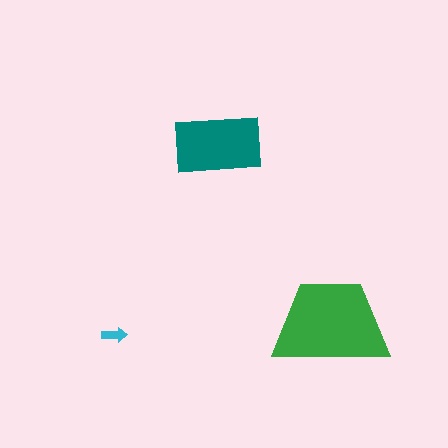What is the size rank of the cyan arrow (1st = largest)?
3rd.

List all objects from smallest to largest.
The cyan arrow, the teal rectangle, the green trapezoid.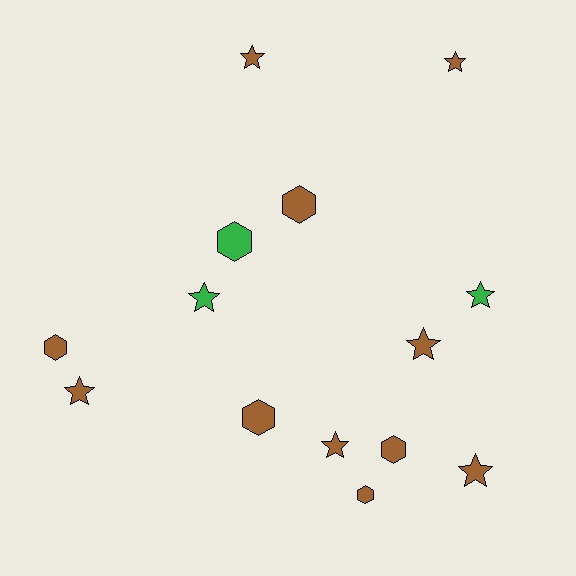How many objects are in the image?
There are 14 objects.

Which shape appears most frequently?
Star, with 8 objects.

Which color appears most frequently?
Brown, with 11 objects.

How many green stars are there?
There are 2 green stars.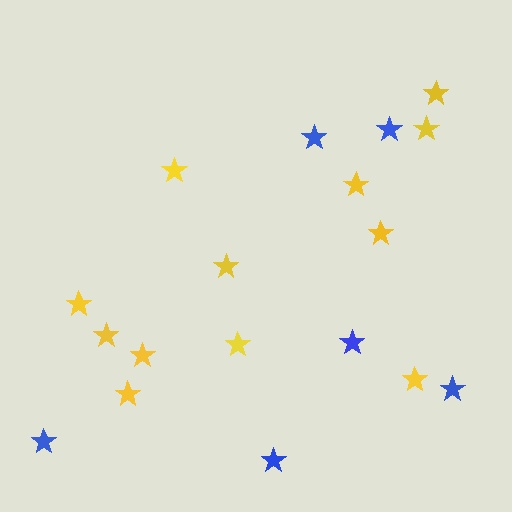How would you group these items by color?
There are 2 groups: one group of blue stars (6) and one group of yellow stars (12).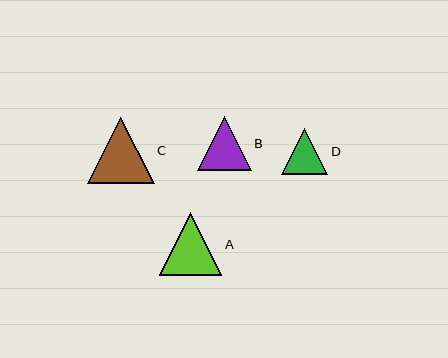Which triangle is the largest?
Triangle C is the largest with a size of approximately 66 pixels.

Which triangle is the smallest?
Triangle D is the smallest with a size of approximately 46 pixels.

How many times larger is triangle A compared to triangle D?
Triangle A is approximately 1.3 times the size of triangle D.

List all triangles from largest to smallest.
From largest to smallest: C, A, B, D.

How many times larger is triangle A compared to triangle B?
Triangle A is approximately 1.2 times the size of triangle B.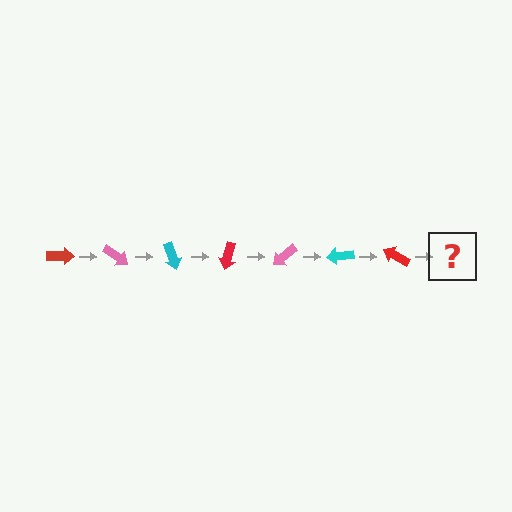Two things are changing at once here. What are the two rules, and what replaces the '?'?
The two rules are that it rotates 35 degrees each step and the color cycles through red, pink, and cyan. The '?' should be a pink arrow, rotated 245 degrees from the start.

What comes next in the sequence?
The next element should be a pink arrow, rotated 245 degrees from the start.